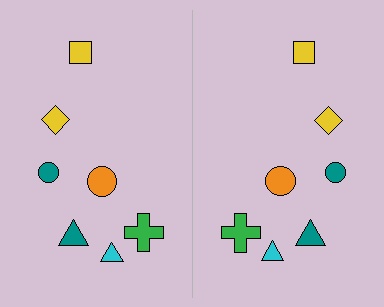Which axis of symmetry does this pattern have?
The pattern has a vertical axis of symmetry running through the center of the image.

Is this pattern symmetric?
Yes, this pattern has bilateral (reflection) symmetry.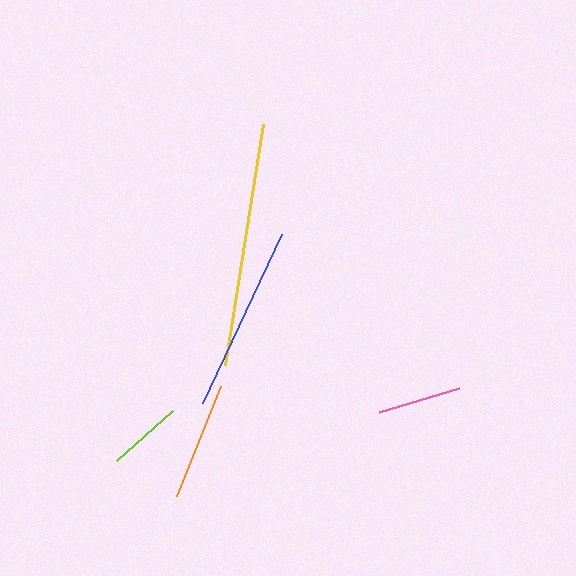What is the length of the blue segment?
The blue segment is approximately 187 pixels long.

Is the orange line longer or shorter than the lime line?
The orange line is longer than the lime line.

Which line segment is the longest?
The yellow line is the longest at approximately 243 pixels.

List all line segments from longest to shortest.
From longest to shortest: yellow, blue, orange, pink, lime.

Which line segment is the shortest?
The lime line is the shortest at approximately 75 pixels.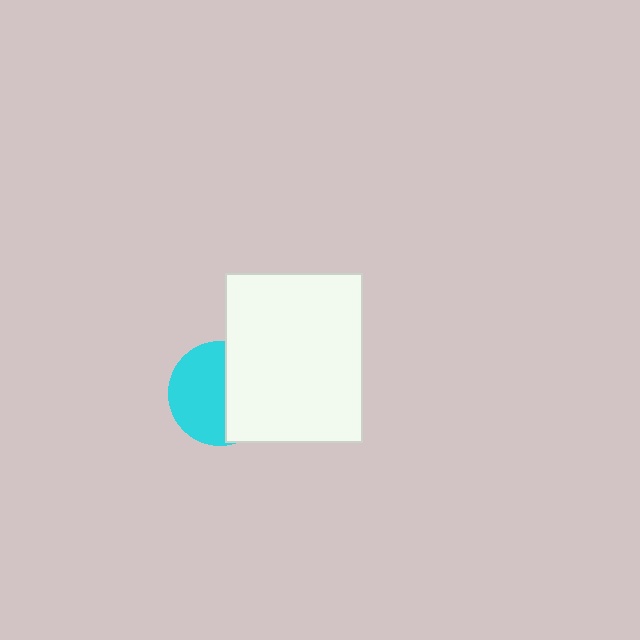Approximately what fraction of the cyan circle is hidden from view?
Roughly 43% of the cyan circle is hidden behind the white rectangle.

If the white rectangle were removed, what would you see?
You would see the complete cyan circle.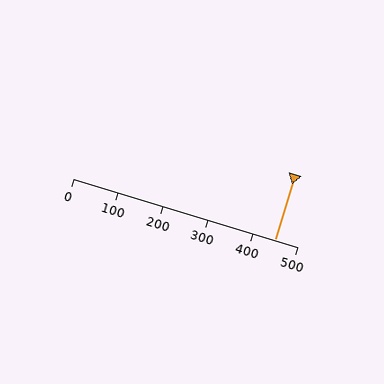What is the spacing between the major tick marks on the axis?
The major ticks are spaced 100 apart.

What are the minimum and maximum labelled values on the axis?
The axis runs from 0 to 500.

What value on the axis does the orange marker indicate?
The marker indicates approximately 450.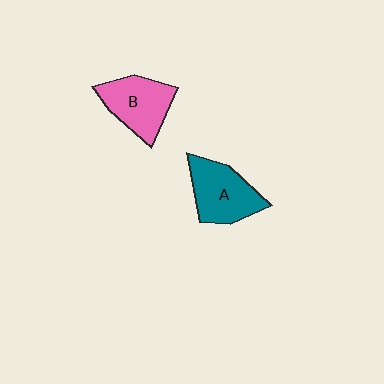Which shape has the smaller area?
Shape B (pink).